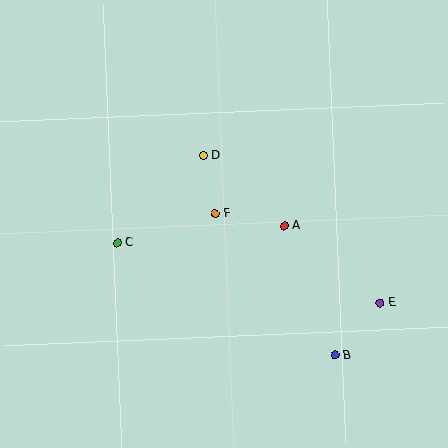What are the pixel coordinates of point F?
Point F is at (215, 213).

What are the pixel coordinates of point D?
Point D is at (203, 155).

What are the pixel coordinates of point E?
Point E is at (380, 303).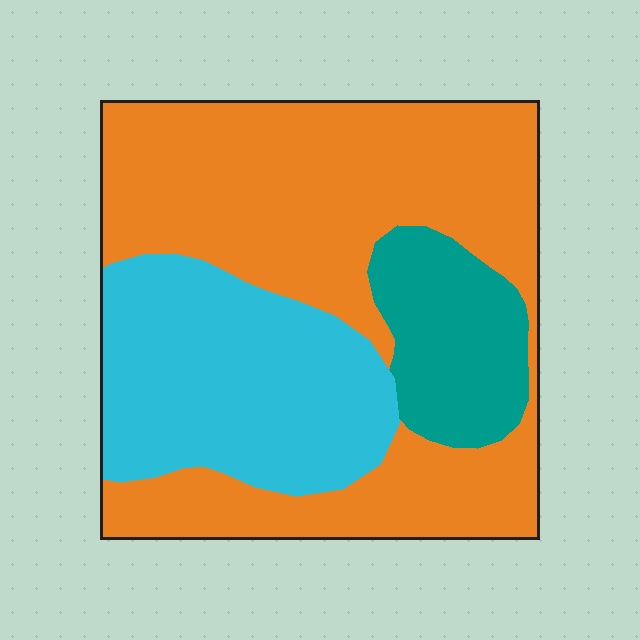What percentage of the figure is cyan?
Cyan covers 29% of the figure.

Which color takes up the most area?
Orange, at roughly 55%.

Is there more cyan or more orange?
Orange.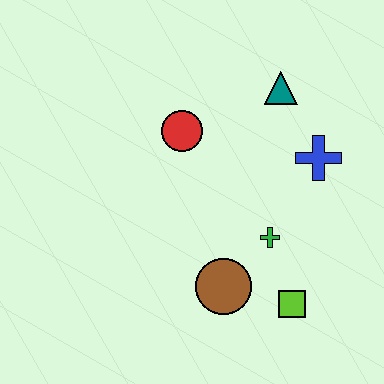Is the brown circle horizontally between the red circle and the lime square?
Yes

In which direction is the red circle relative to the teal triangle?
The red circle is to the left of the teal triangle.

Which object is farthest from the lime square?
The teal triangle is farthest from the lime square.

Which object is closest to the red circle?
The teal triangle is closest to the red circle.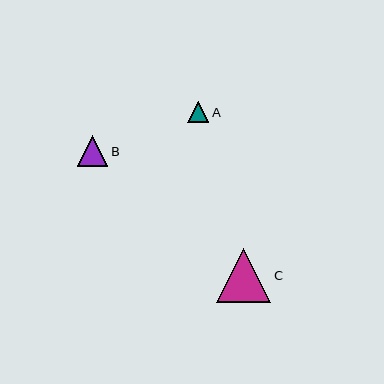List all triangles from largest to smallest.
From largest to smallest: C, B, A.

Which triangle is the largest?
Triangle C is the largest with a size of approximately 54 pixels.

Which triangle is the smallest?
Triangle A is the smallest with a size of approximately 21 pixels.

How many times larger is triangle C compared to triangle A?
Triangle C is approximately 2.6 times the size of triangle A.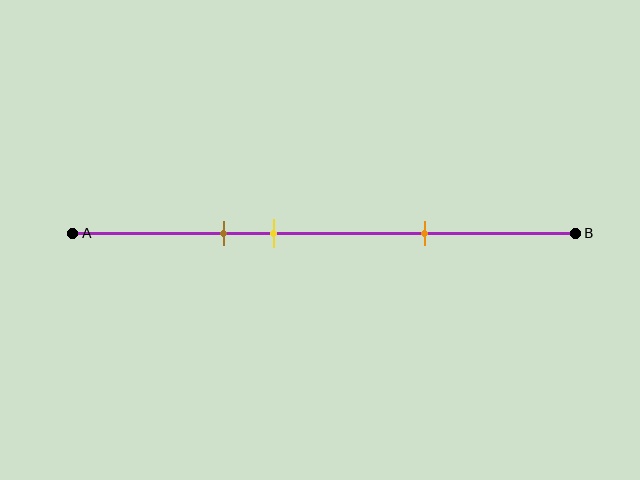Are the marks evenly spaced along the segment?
No, the marks are not evenly spaced.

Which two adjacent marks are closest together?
The brown and yellow marks are the closest adjacent pair.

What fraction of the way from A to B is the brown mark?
The brown mark is approximately 30% (0.3) of the way from A to B.